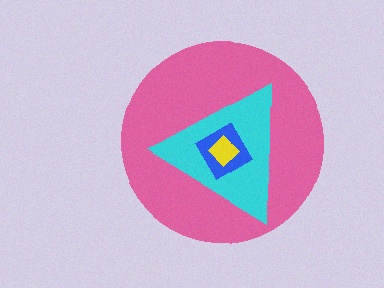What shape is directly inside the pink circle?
The cyan triangle.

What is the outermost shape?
The pink circle.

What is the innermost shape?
The yellow diamond.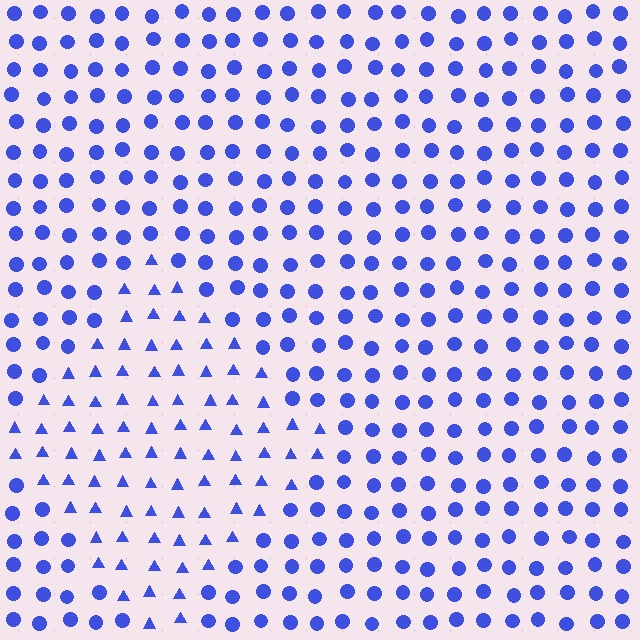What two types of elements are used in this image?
The image uses triangles inside the diamond region and circles outside it.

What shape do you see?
I see a diamond.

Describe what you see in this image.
The image is filled with small blue elements arranged in a uniform grid. A diamond-shaped region contains triangles, while the surrounding area contains circles. The boundary is defined purely by the change in element shape.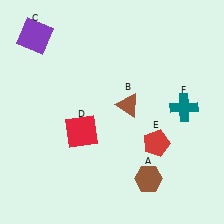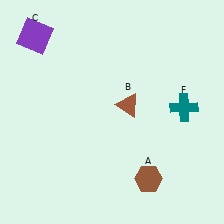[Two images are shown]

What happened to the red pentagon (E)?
The red pentagon (E) was removed in Image 2. It was in the bottom-right area of Image 1.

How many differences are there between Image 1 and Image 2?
There are 2 differences between the two images.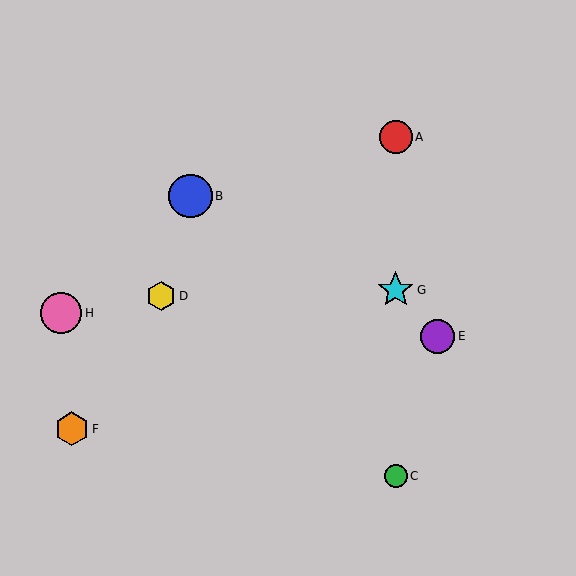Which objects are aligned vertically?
Objects A, C, G are aligned vertically.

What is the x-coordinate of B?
Object B is at x≈190.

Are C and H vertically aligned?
No, C is at x≈396 and H is at x≈61.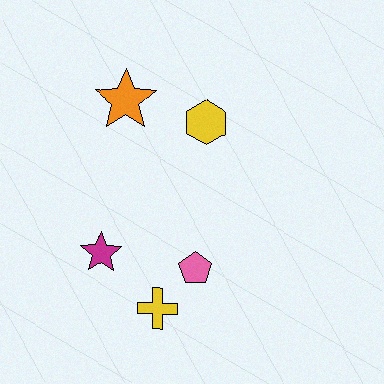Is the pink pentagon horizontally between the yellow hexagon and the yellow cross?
Yes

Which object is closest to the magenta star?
The yellow cross is closest to the magenta star.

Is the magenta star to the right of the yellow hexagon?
No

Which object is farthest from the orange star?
The yellow cross is farthest from the orange star.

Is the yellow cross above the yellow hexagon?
No